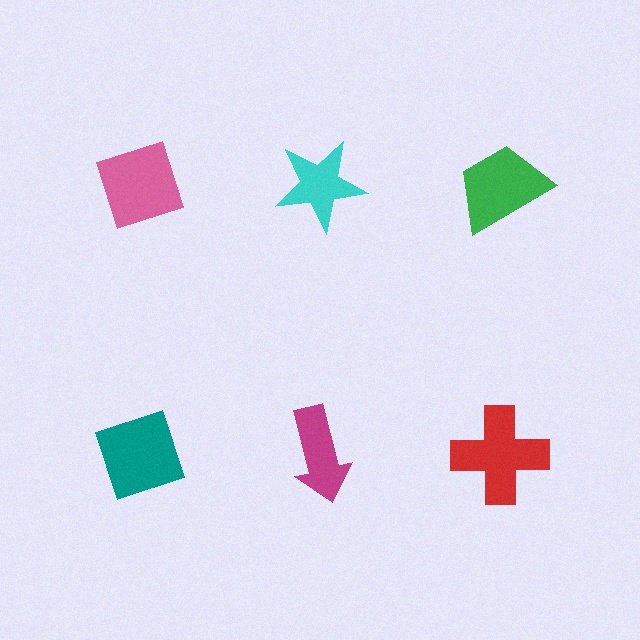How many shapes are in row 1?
3 shapes.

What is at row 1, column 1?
A pink diamond.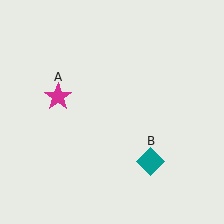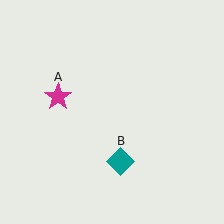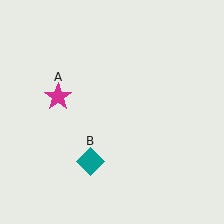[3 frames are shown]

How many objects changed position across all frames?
1 object changed position: teal diamond (object B).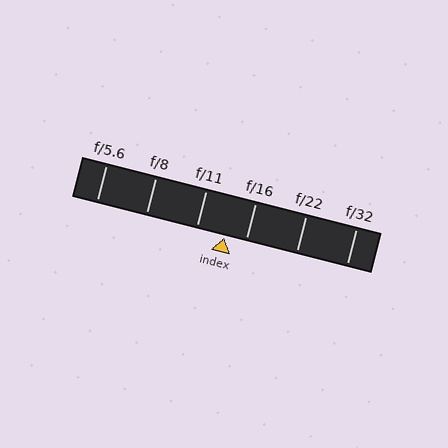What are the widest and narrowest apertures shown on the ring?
The widest aperture shown is f/5.6 and the narrowest is f/32.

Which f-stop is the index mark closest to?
The index mark is closest to f/16.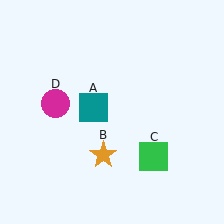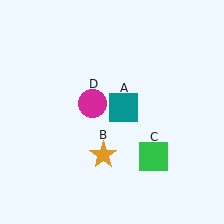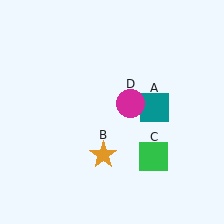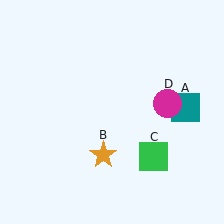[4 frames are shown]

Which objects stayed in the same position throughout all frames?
Orange star (object B) and green square (object C) remained stationary.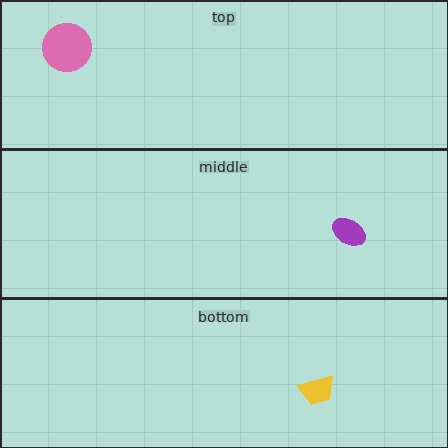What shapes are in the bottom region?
The yellow trapezoid.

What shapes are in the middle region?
The purple ellipse.